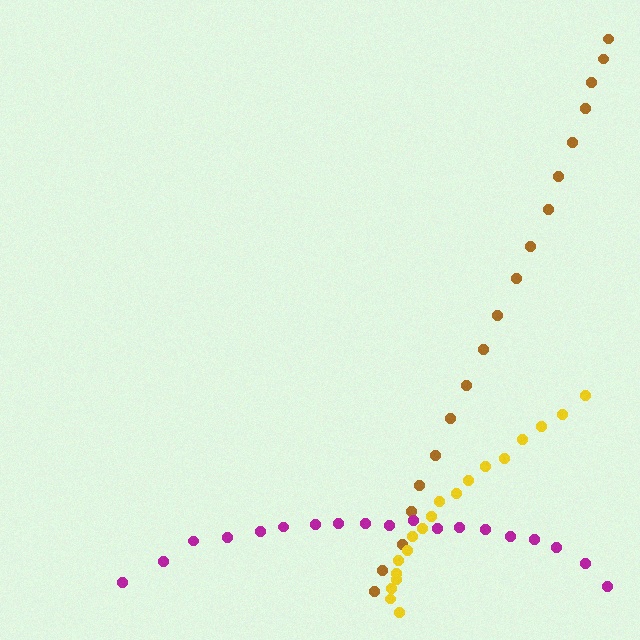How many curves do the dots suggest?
There are 3 distinct paths.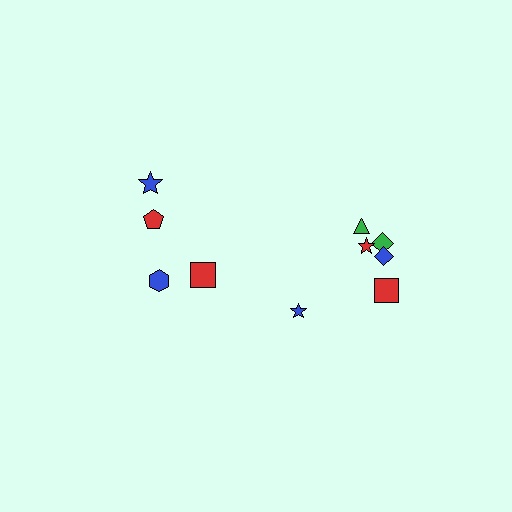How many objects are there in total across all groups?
There are 10 objects.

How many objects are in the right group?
There are 6 objects.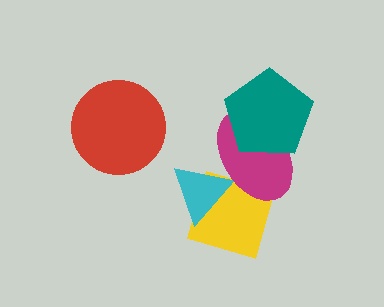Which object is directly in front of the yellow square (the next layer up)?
The cyan triangle is directly in front of the yellow square.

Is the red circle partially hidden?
No, no other shape covers it.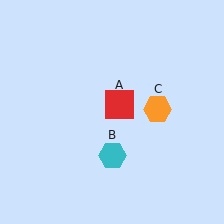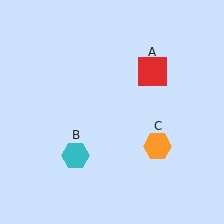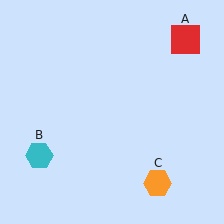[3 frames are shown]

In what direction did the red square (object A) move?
The red square (object A) moved up and to the right.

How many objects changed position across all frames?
3 objects changed position: red square (object A), cyan hexagon (object B), orange hexagon (object C).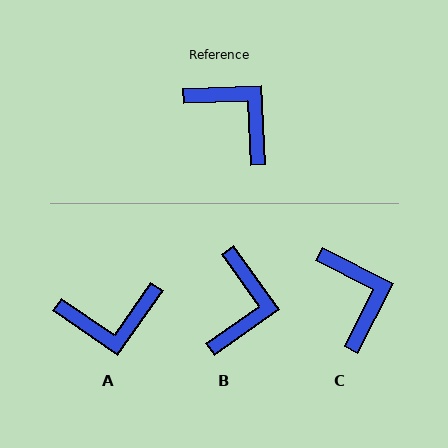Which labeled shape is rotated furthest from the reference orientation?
A, about 127 degrees away.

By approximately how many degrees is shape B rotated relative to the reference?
Approximately 57 degrees clockwise.